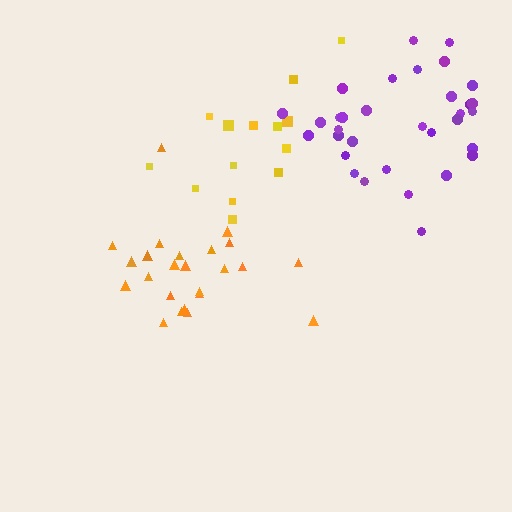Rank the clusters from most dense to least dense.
orange, purple, yellow.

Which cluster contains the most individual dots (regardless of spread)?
Purple (33).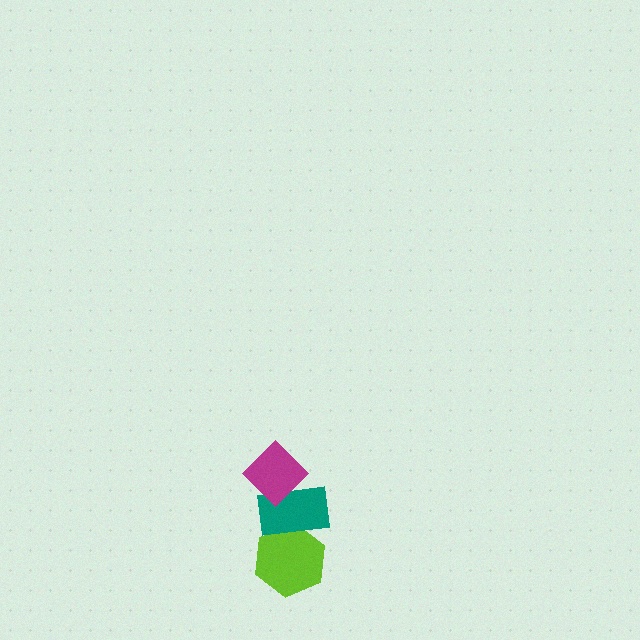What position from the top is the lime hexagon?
The lime hexagon is 3rd from the top.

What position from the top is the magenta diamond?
The magenta diamond is 1st from the top.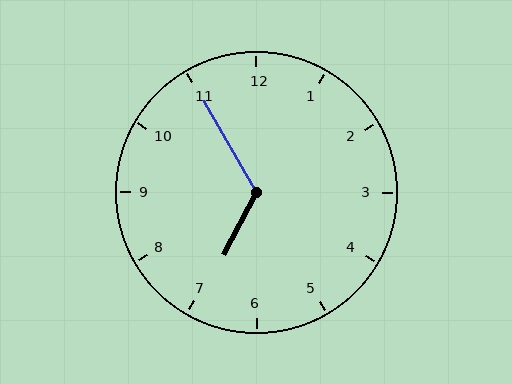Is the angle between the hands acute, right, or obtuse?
It is obtuse.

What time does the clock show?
6:55.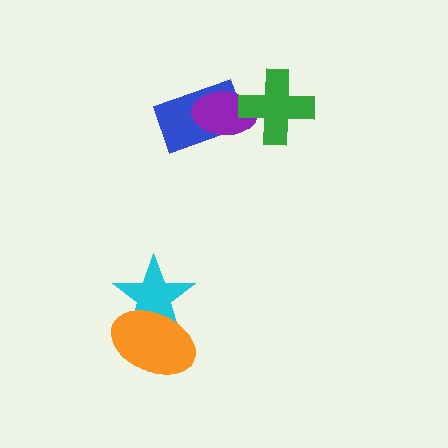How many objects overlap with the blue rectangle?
1 object overlaps with the blue rectangle.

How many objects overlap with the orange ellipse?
1 object overlaps with the orange ellipse.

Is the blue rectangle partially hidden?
Yes, it is partially covered by another shape.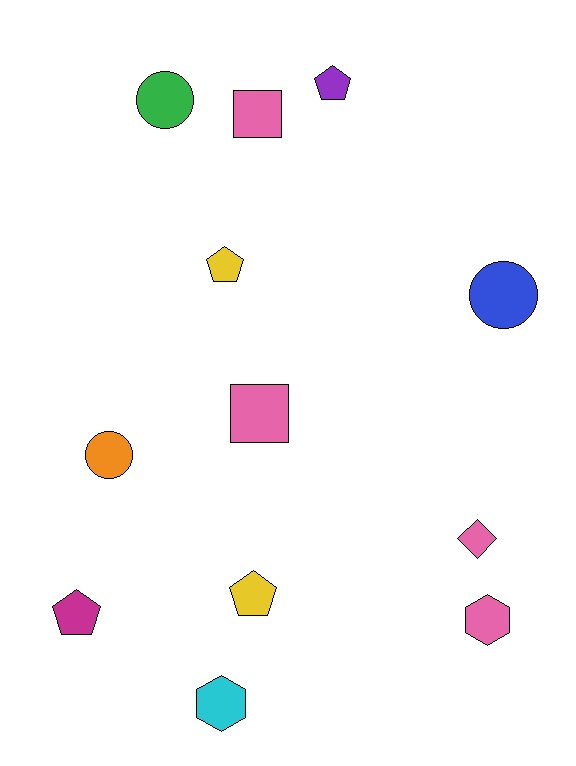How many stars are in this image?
There are no stars.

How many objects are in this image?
There are 12 objects.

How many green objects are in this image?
There is 1 green object.